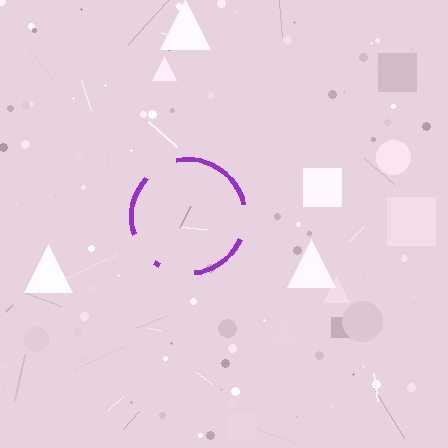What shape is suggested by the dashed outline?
The dashed outline suggests a circle.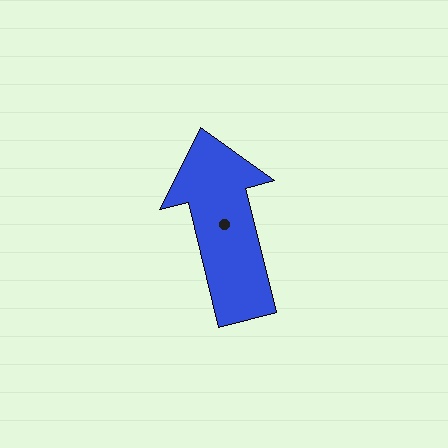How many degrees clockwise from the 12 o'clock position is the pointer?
Approximately 346 degrees.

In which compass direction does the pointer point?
North.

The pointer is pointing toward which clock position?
Roughly 12 o'clock.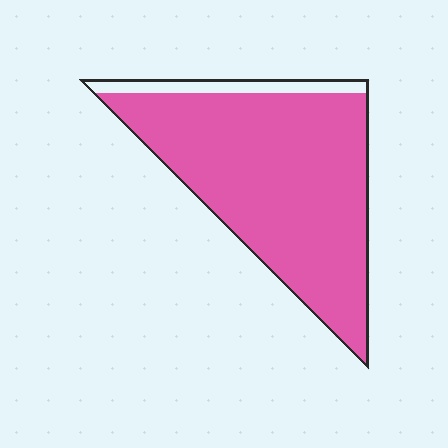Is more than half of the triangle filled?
Yes.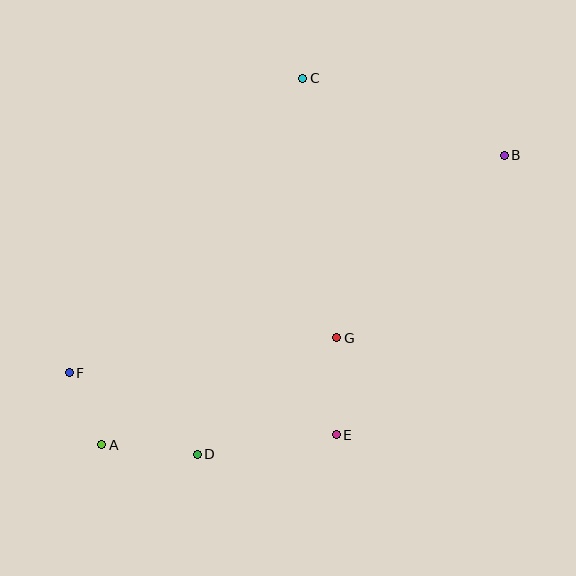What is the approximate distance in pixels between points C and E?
The distance between C and E is approximately 358 pixels.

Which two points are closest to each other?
Points A and F are closest to each other.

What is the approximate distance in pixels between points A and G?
The distance between A and G is approximately 258 pixels.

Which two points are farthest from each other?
Points A and B are farthest from each other.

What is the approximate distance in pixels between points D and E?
The distance between D and E is approximately 140 pixels.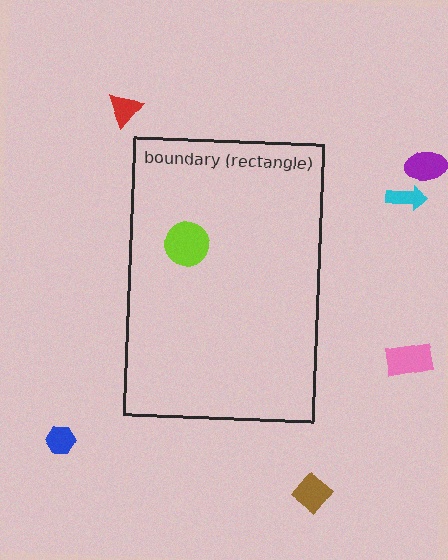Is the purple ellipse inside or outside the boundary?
Outside.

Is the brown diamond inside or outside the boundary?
Outside.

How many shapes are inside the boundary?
1 inside, 6 outside.